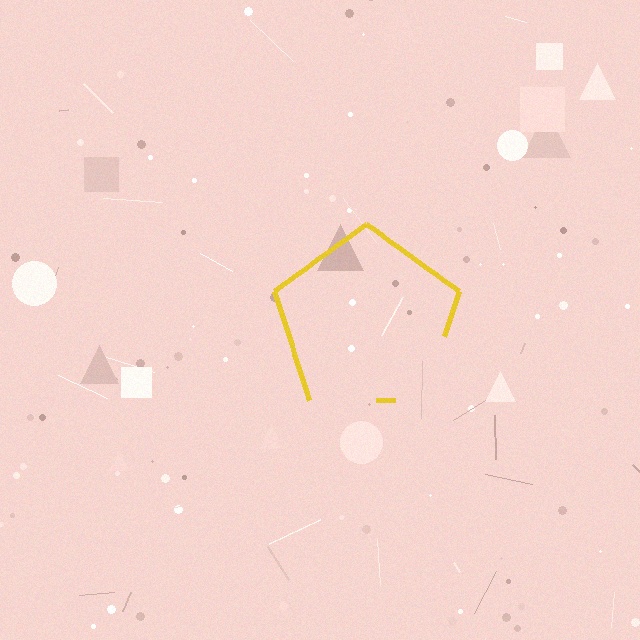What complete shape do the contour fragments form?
The contour fragments form a pentagon.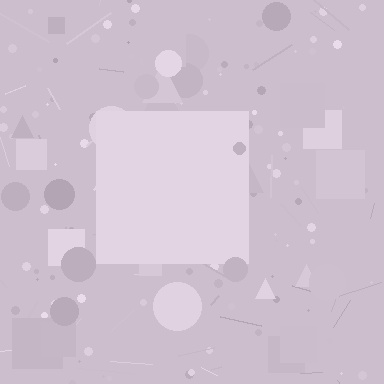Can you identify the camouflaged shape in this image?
The camouflaged shape is a square.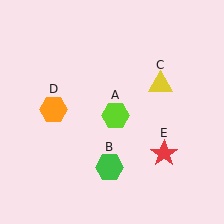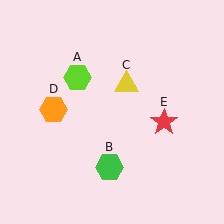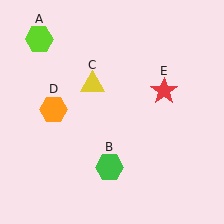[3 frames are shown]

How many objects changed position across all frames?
3 objects changed position: lime hexagon (object A), yellow triangle (object C), red star (object E).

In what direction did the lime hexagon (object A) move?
The lime hexagon (object A) moved up and to the left.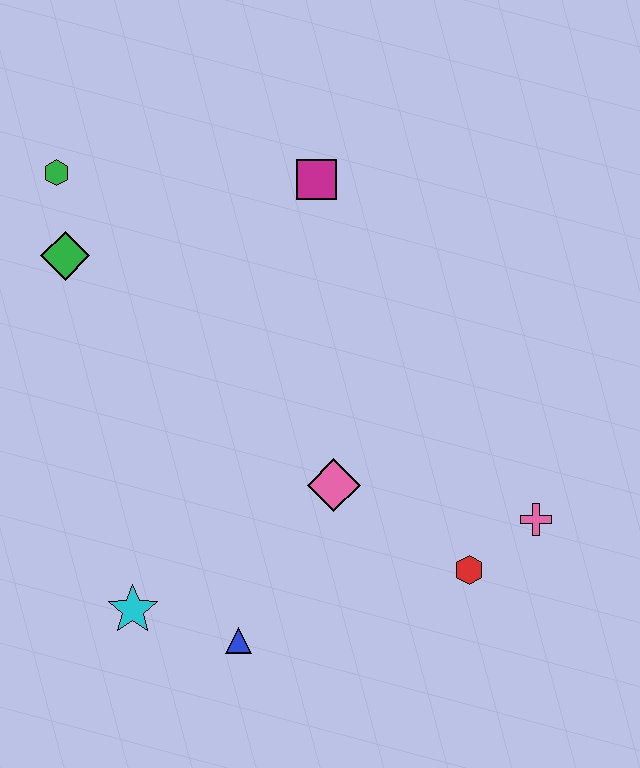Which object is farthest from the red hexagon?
The green hexagon is farthest from the red hexagon.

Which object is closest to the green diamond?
The green hexagon is closest to the green diamond.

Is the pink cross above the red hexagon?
Yes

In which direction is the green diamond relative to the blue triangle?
The green diamond is above the blue triangle.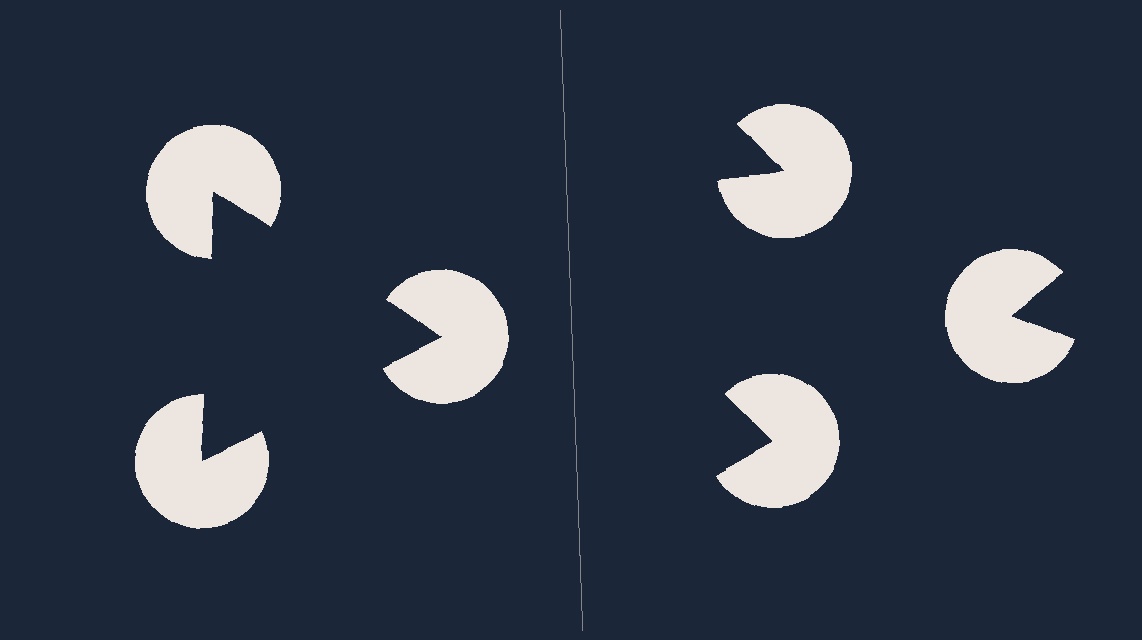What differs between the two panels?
The pac-man discs are positioned identically on both sides; only the wedge orientations differ. On the left they align to a triangle; on the right they are misaligned.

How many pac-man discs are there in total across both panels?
6 — 3 on each side.